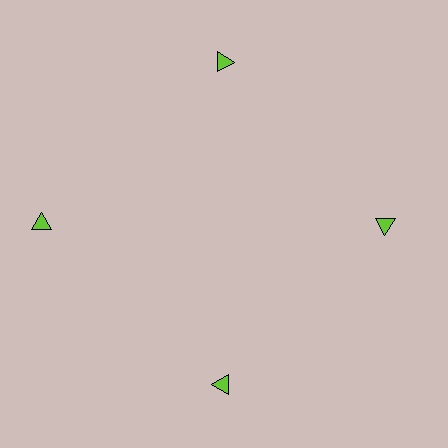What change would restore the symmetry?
The symmetry would be restored by moving it inward, back onto the ring so that all 4 triangles sit at equal angles and equal distance from the center.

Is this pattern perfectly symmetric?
No. The 4 lime triangles are arranged in a ring, but one element near the 9 o'clock position is pushed outward from the center, breaking the 4-fold rotational symmetry.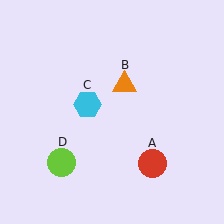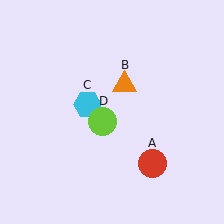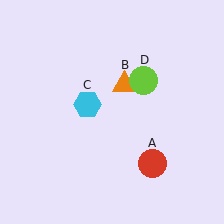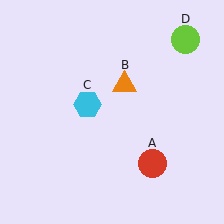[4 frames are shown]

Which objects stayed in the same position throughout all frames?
Red circle (object A) and orange triangle (object B) and cyan hexagon (object C) remained stationary.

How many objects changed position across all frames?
1 object changed position: lime circle (object D).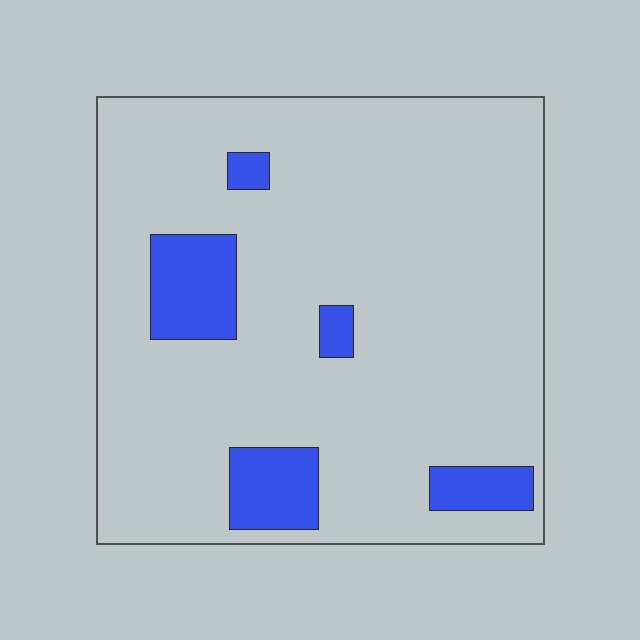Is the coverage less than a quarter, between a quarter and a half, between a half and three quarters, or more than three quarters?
Less than a quarter.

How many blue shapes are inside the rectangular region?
5.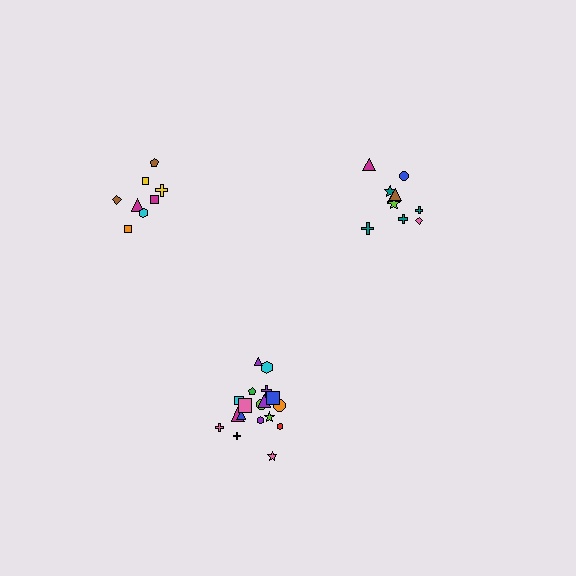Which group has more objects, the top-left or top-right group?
The top-right group.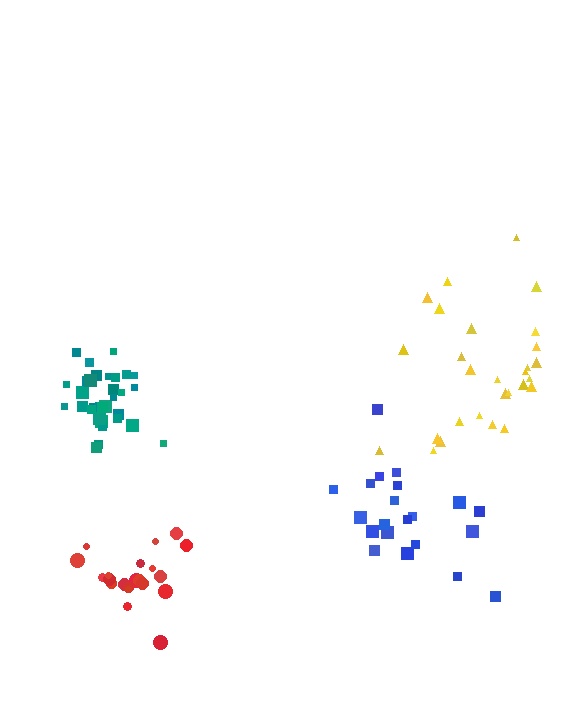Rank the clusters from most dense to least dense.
teal, red, yellow, blue.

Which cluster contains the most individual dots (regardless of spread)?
Teal (32).